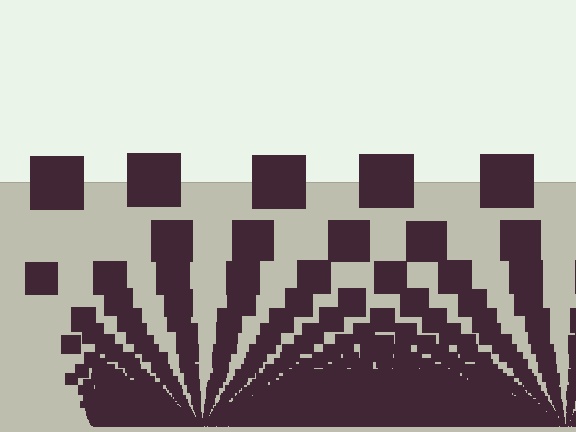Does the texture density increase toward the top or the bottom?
Density increases toward the bottom.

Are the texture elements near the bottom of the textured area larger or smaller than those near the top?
Smaller. The gradient is inverted — elements near the bottom are smaller and denser.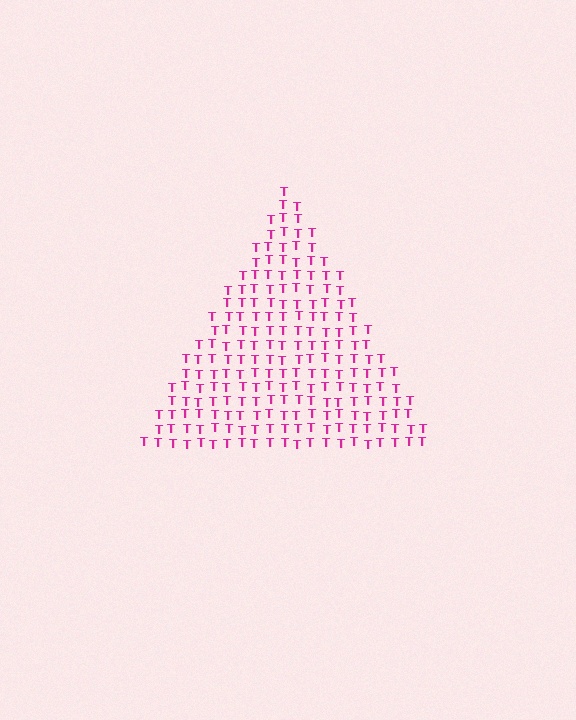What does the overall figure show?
The overall figure shows a triangle.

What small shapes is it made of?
It is made of small letter T's.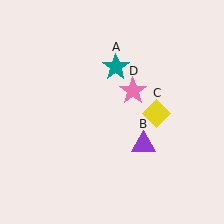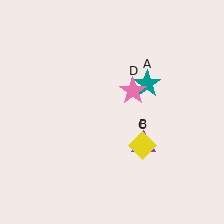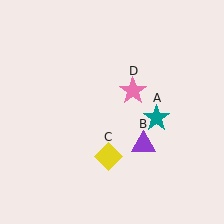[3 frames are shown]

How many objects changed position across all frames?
2 objects changed position: teal star (object A), yellow diamond (object C).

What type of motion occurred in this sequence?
The teal star (object A), yellow diamond (object C) rotated clockwise around the center of the scene.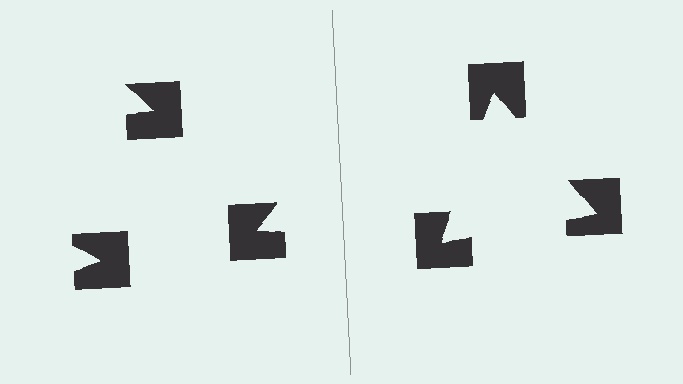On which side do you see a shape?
An illusory triangle appears on the right side. On the left side the wedge cuts are rotated, so no coherent shape forms.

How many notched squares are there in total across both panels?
6 — 3 on each side.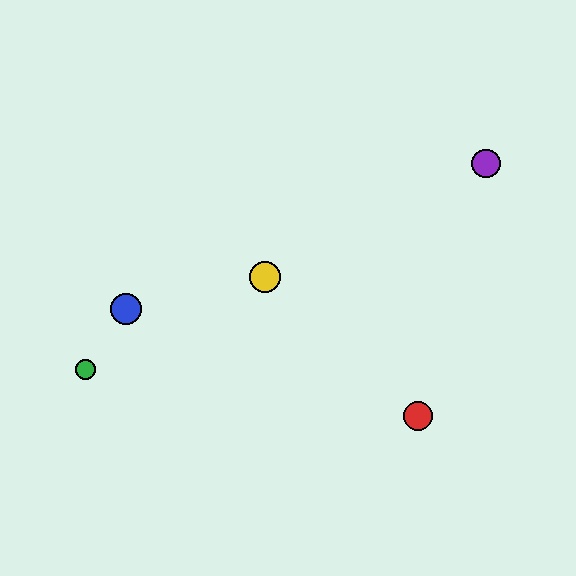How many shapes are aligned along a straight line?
3 shapes (the green circle, the yellow circle, the purple circle) are aligned along a straight line.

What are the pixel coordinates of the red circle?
The red circle is at (418, 416).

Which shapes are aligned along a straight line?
The green circle, the yellow circle, the purple circle are aligned along a straight line.